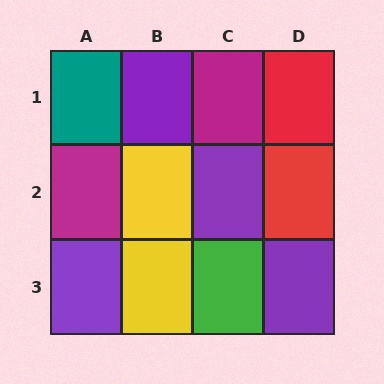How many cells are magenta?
2 cells are magenta.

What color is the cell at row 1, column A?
Teal.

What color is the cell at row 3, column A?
Purple.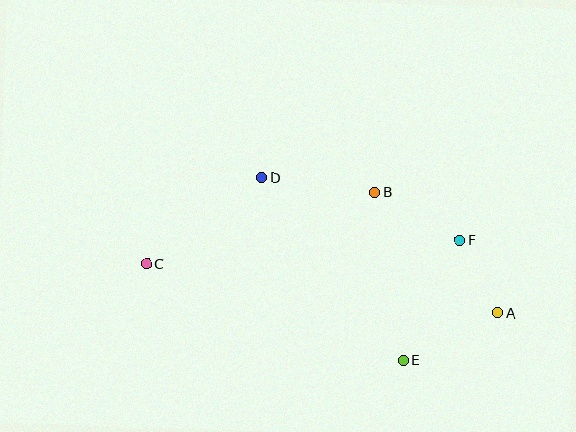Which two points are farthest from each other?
Points A and C are farthest from each other.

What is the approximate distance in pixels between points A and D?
The distance between A and D is approximately 272 pixels.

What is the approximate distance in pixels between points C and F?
The distance between C and F is approximately 314 pixels.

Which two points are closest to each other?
Points A and F are closest to each other.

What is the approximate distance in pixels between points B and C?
The distance between B and C is approximately 239 pixels.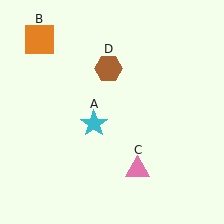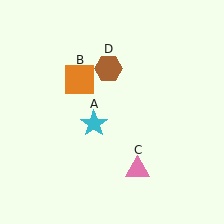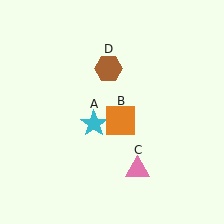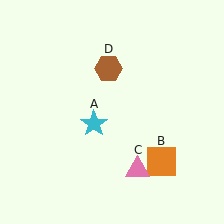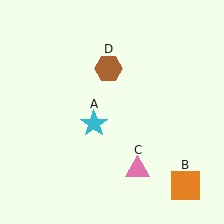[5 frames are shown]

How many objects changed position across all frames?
1 object changed position: orange square (object B).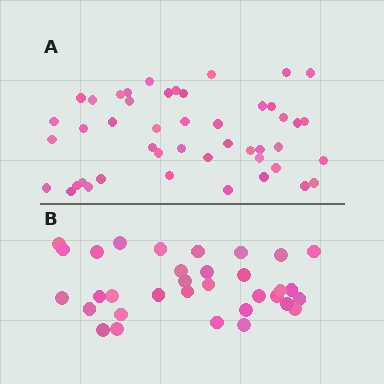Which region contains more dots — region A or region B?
Region A (the top region) has more dots.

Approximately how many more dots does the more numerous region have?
Region A has approximately 15 more dots than region B.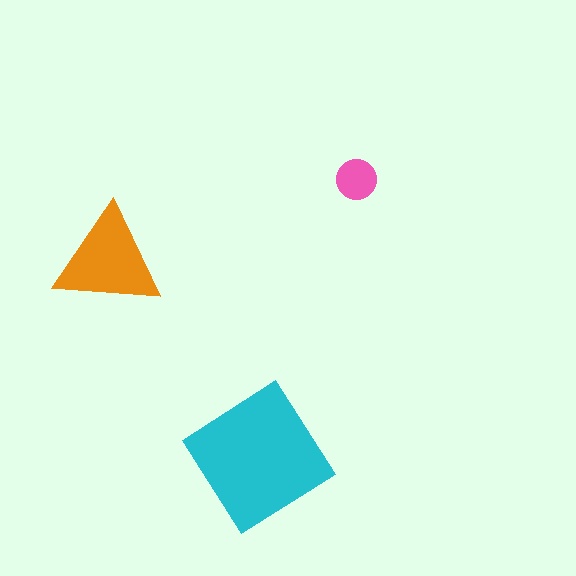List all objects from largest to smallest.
The cyan diamond, the orange triangle, the pink circle.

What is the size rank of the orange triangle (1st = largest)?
2nd.